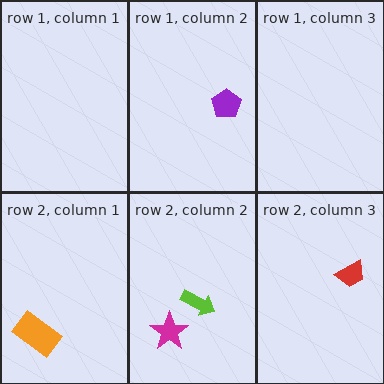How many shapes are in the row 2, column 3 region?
1.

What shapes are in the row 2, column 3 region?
The red trapezoid.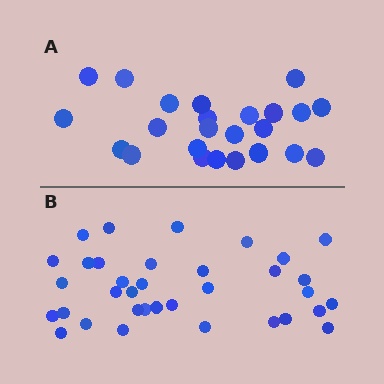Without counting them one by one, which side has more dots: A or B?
Region B (the bottom region) has more dots.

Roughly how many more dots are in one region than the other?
Region B has roughly 12 or so more dots than region A.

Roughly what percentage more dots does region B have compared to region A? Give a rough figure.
About 45% more.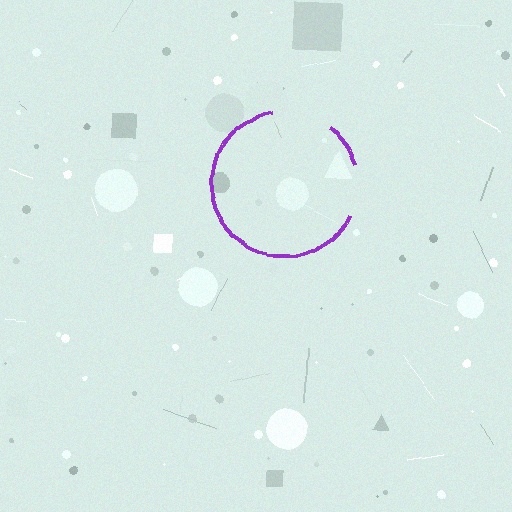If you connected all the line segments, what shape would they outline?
They would outline a circle.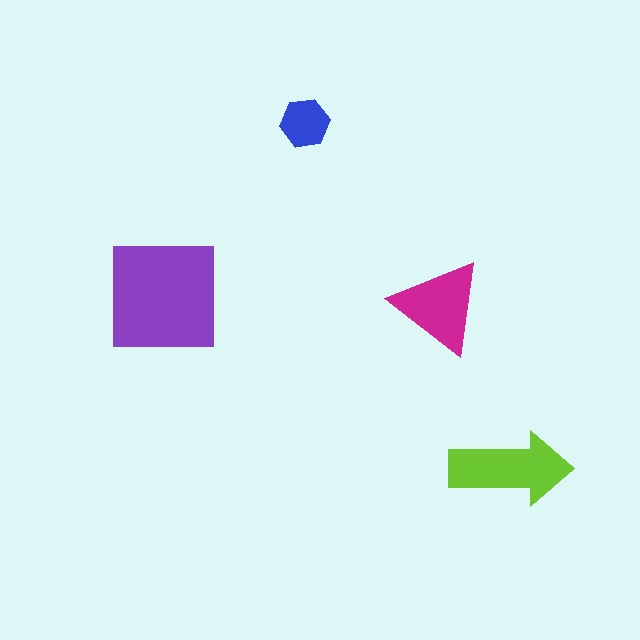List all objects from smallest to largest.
The blue hexagon, the magenta triangle, the lime arrow, the purple square.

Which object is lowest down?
The lime arrow is bottommost.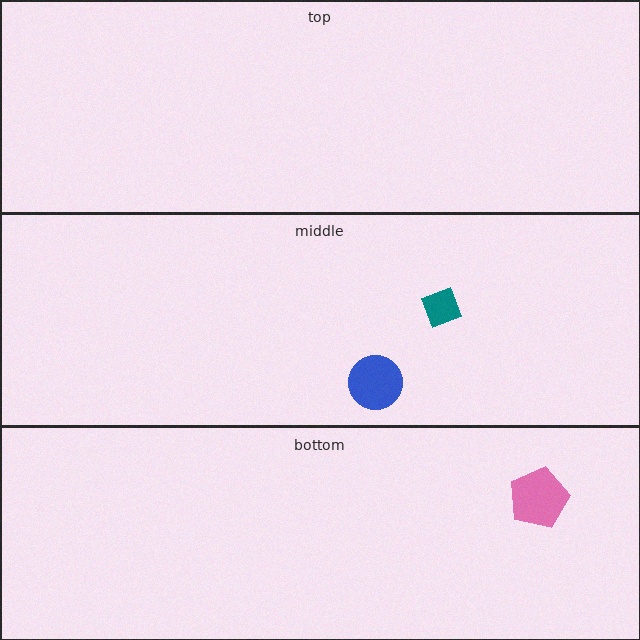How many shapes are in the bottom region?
1.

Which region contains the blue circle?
The middle region.